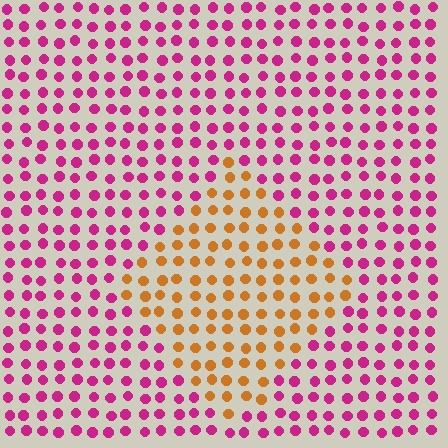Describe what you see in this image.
The image is filled with small magenta elements in a uniform arrangement. A diamond-shaped region is visible where the elements are tinted to a slightly different hue, forming a subtle color boundary.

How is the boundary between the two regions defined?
The boundary is defined purely by a slight shift in hue (about 67 degrees). Spacing, size, and orientation are identical on both sides.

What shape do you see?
I see a diamond.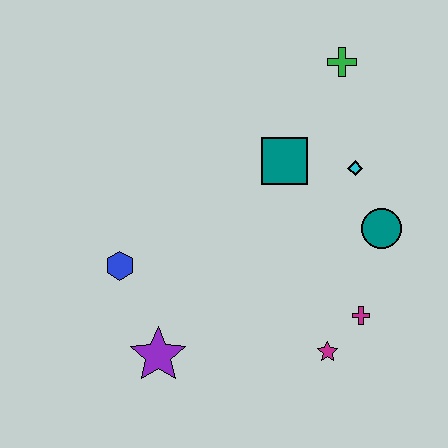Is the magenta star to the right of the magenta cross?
No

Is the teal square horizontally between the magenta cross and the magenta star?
No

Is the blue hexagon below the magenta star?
No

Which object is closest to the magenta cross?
The magenta star is closest to the magenta cross.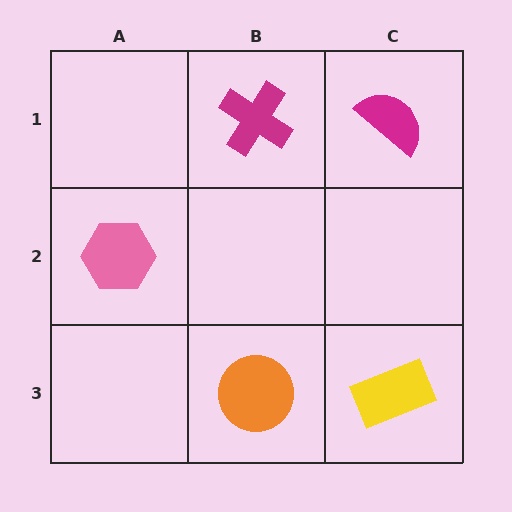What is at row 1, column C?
A magenta semicircle.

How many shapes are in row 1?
2 shapes.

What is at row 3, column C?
A yellow rectangle.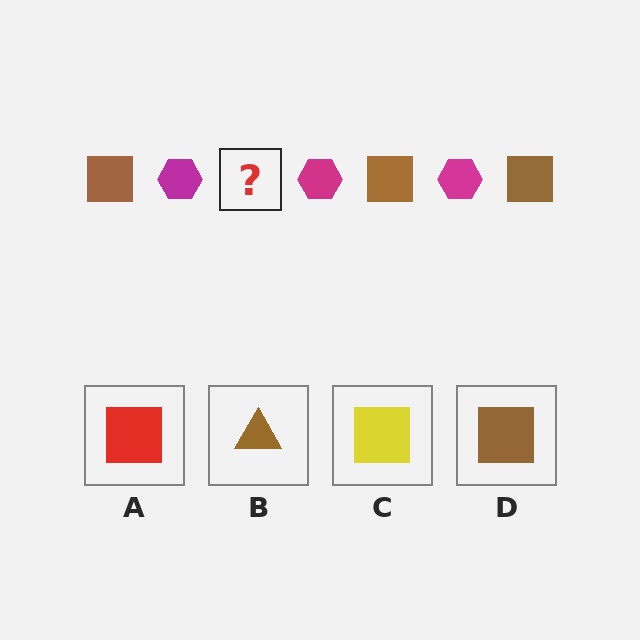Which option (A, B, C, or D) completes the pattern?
D.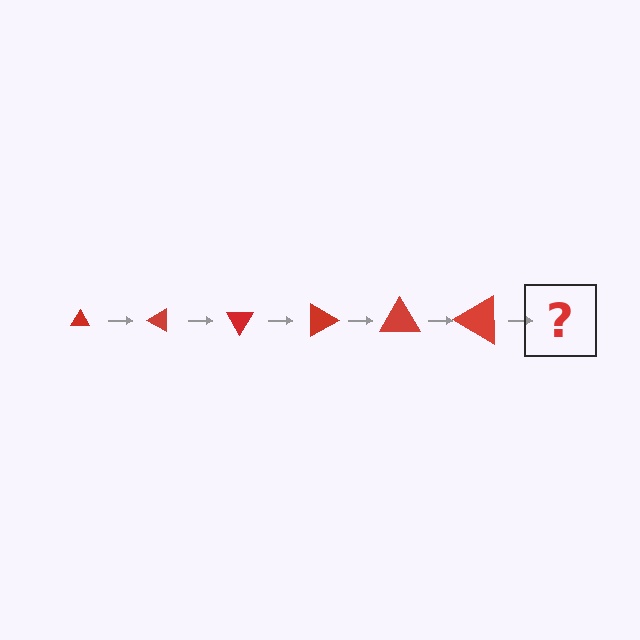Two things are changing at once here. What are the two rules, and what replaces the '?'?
The two rules are that the triangle grows larger each step and it rotates 30 degrees each step. The '?' should be a triangle, larger than the previous one and rotated 180 degrees from the start.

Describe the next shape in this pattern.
It should be a triangle, larger than the previous one and rotated 180 degrees from the start.